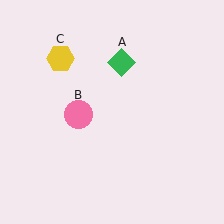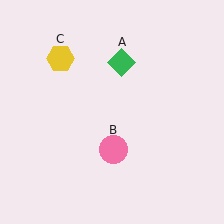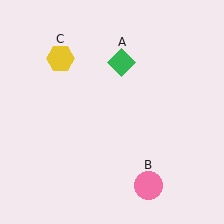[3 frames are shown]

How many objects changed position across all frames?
1 object changed position: pink circle (object B).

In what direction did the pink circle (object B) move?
The pink circle (object B) moved down and to the right.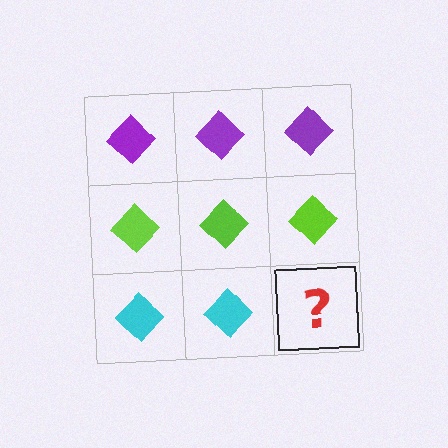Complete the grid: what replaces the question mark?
The question mark should be replaced with a cyan diamond.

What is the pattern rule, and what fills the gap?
The rule is that each row has a consistent color. The gap should be filled with a cyan diamond.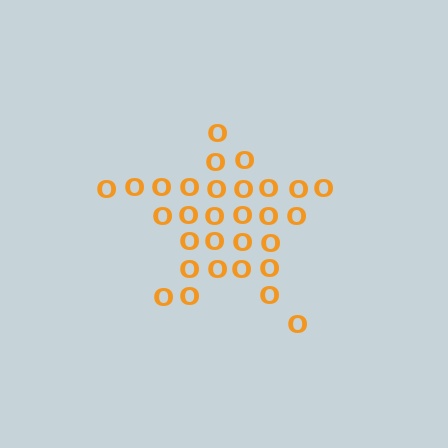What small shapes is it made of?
It is made of small letter O's.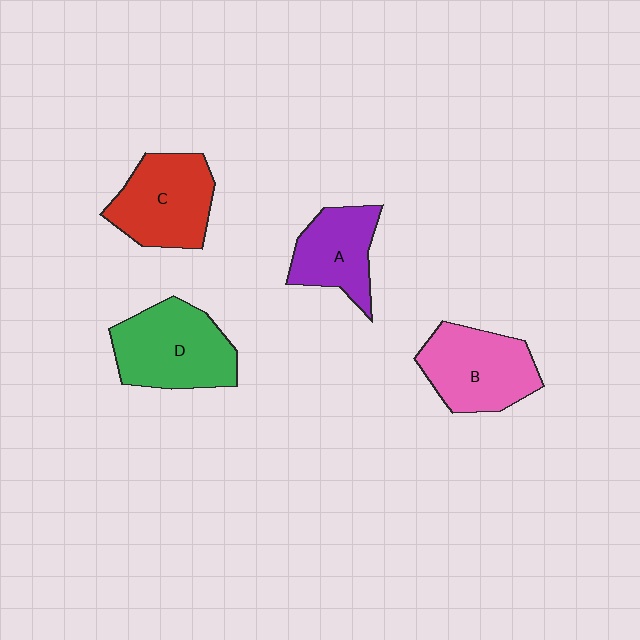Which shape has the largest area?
Shape D (green).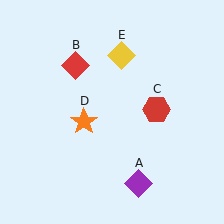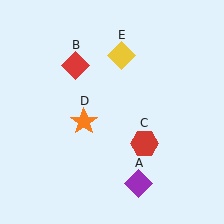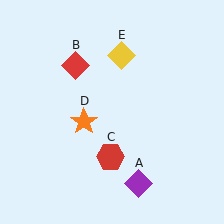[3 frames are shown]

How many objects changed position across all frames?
1 object changed position: red hexagon (object C).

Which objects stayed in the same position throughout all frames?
Purple diamond (object A) and red diamond (object B) and orange star (object D) and yellow diamond (object E) remained stationary.